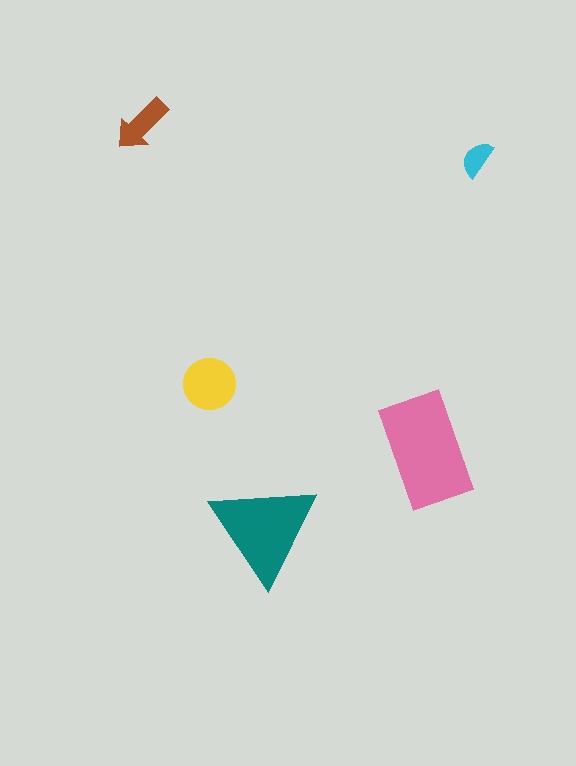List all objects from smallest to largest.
The cyan semicircle, the brown arrow, the yellow circle, the teal triangle, the pink rectangle.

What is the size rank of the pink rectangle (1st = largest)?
1st.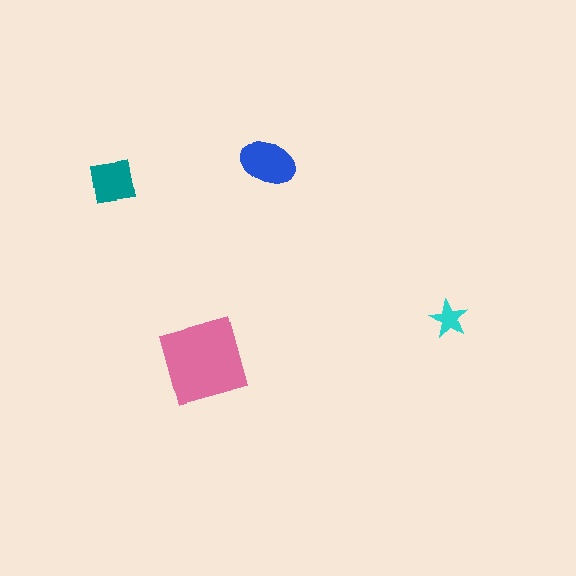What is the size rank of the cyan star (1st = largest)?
4th.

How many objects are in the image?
There are 4 objects in the image.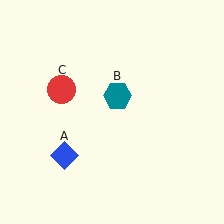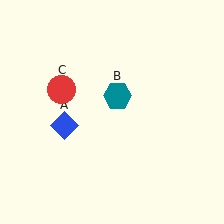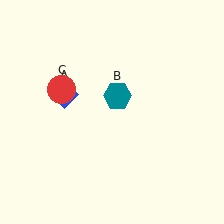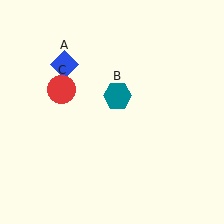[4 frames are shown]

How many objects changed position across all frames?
1 object changed position: blue diamond (object A).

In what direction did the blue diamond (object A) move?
The blue diamond (object A) moved up.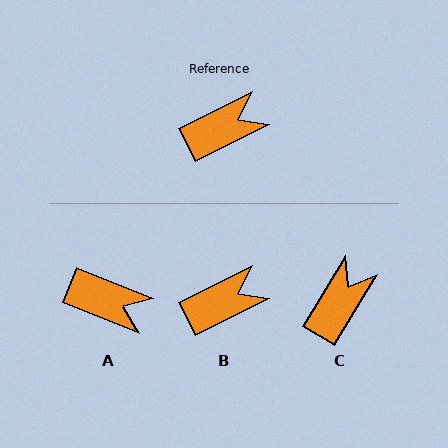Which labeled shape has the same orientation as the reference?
B.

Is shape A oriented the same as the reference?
No, it is off by about 49 degrees.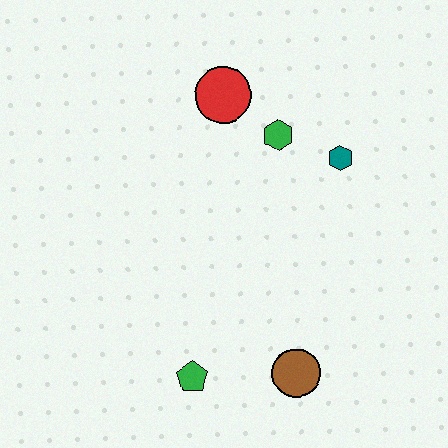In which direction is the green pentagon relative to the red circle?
The green pentagon is below the red circle.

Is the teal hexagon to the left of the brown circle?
No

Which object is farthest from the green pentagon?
The red circle is farthest from the green pentagon.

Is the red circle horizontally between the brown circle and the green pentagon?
Yes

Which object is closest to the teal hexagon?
The green hexagon is closest to the teal hexagon.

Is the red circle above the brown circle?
Yes